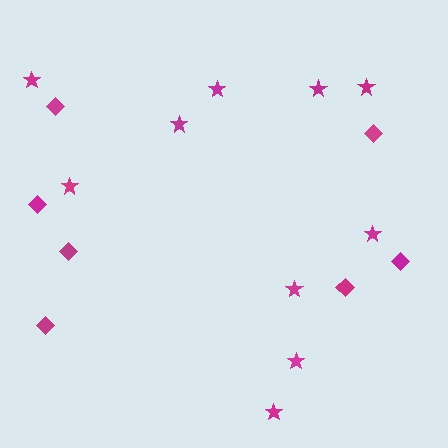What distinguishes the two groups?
There are 2 groups: one group of diamonds (7) and one group of stars (10).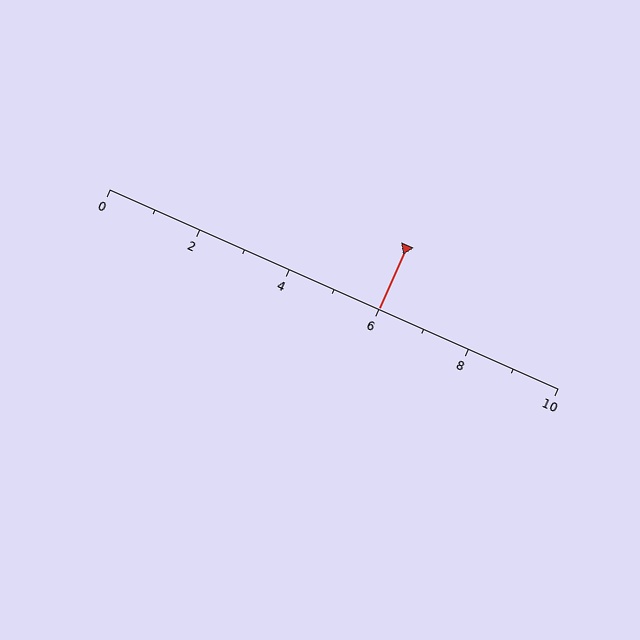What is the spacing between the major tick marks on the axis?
The major ticks are spaced 2 apart.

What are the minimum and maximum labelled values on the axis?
The axis runs from 0 to 10.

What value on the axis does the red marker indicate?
The marker indicates approximately 6.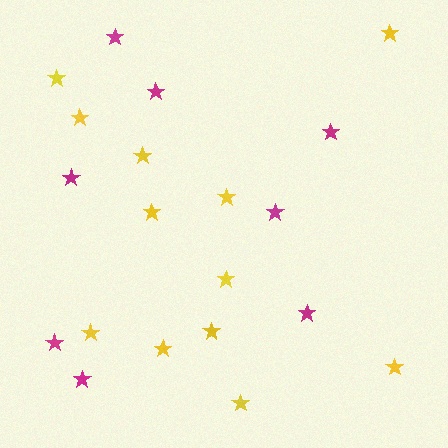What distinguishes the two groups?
There are 2 groups: one group of yellow stars (12) and one group of magenta stars (8).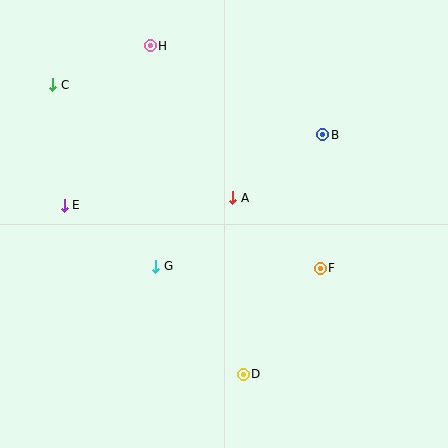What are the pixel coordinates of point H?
Point H is at (150, 46).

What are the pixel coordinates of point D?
Point D is at (243, 374).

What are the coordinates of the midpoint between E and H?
The midpoint between E and H is at (107, 126).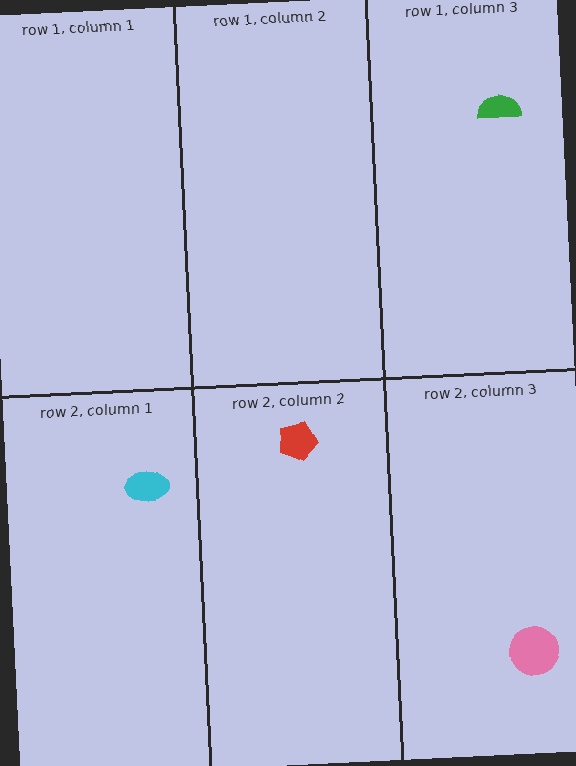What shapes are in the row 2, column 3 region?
The pink circle.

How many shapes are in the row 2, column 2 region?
1.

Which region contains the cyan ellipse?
The row 2, column 1 region.